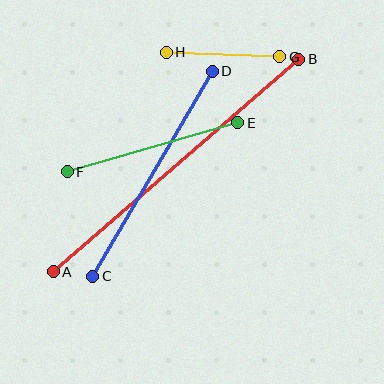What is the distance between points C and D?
The distance is approximately 237 pixels.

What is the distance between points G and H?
The distance is approximately 113 pixels.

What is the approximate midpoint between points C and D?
The midpoint is at approximately (152, 174) pixels.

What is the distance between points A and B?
The distance is approximately 325 pixels.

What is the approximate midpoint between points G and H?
The midpoint is at approximately (223, 55) pixels.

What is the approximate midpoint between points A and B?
The midpoint is at approximately (176, 165) pixels.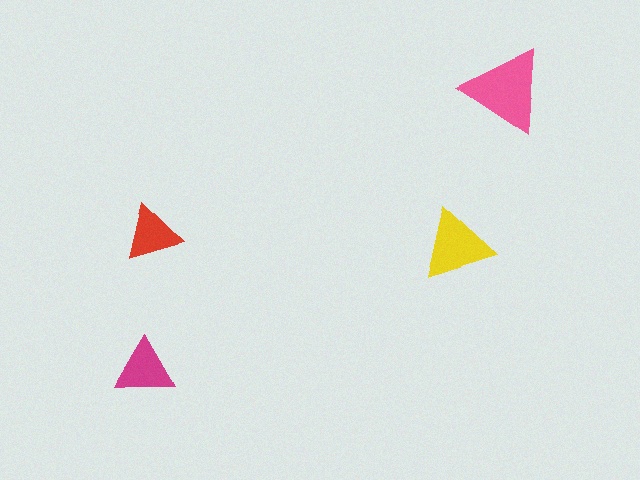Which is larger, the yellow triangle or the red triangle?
The yellow one.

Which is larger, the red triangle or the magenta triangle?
The magenta one.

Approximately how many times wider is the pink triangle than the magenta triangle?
About 1.5 times wider.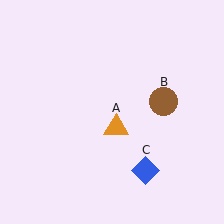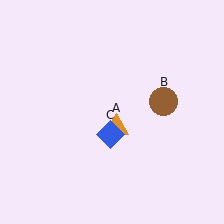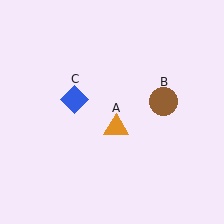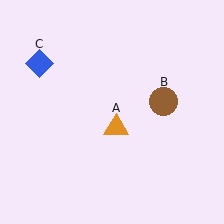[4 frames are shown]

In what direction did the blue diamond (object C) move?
The blue diamond (object C) moved up and to the left.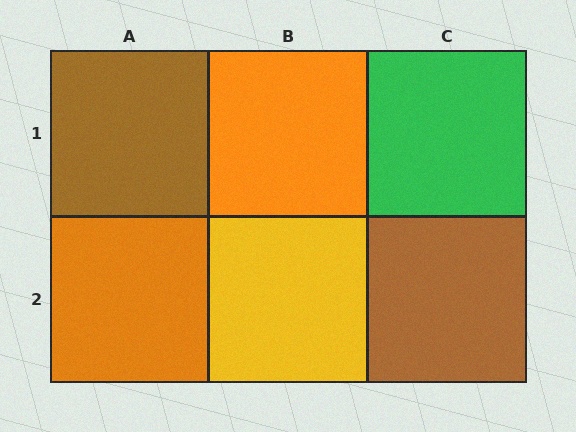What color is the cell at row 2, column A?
Orange.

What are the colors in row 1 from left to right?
Brown, orange, green.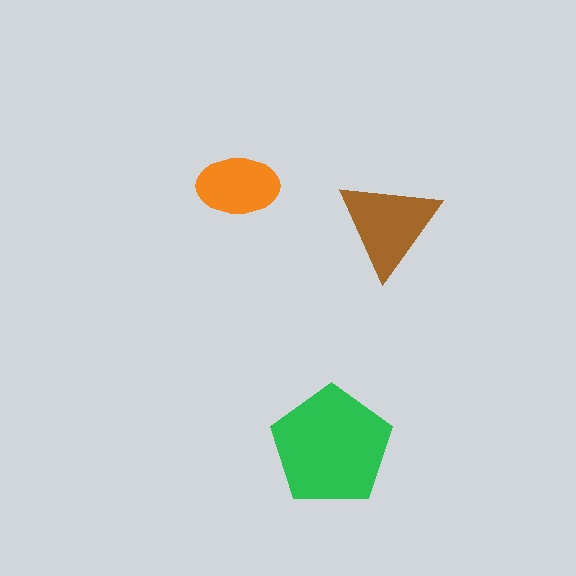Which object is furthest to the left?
The orange ellipse is leftmost.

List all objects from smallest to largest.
The orange ellipse, the brown triangle, the green pentagon.